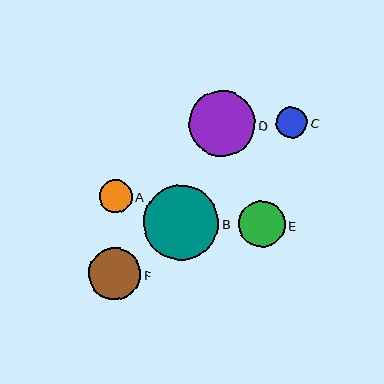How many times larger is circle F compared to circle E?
Circle F is approximately 1.1 times the size of circle E.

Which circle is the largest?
Circle B is the largest with a size of approximately 75 pixels.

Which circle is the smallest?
Circle C is the smallest with a size of approximately 31 pixels.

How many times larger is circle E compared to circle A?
Circle E is approximately 1.4 times the size of circle A.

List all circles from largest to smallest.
From largest to smallest: B, D, F, E, A, C.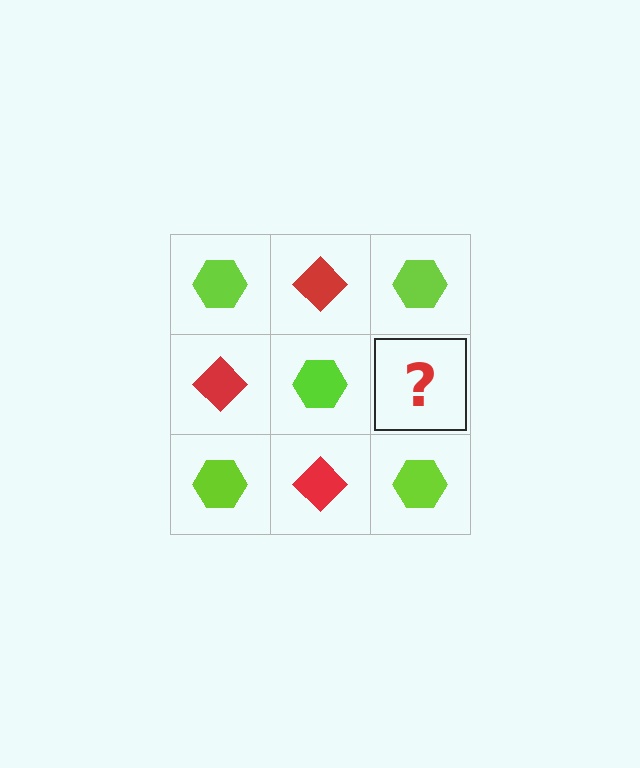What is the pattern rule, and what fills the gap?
The rule is that it alternates lime hexagon and red diamond in a checkerboard pattern. The gap should be filled with a red diamond.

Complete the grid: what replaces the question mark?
The question mark should be replaced with a red diamond.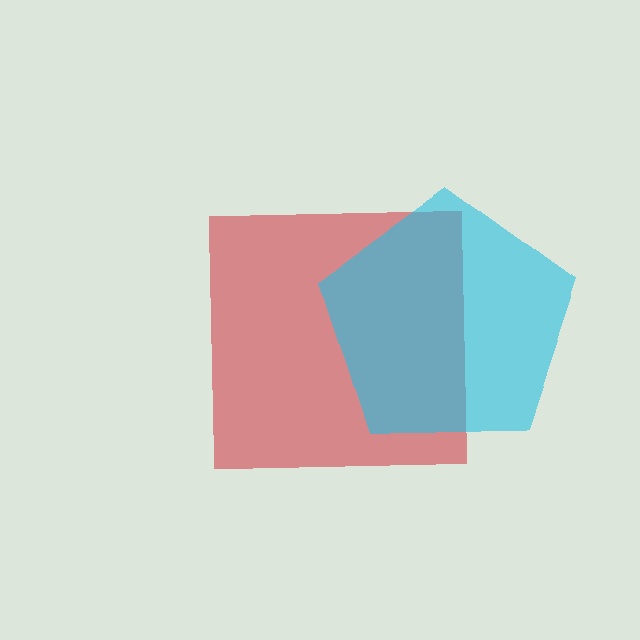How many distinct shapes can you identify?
There are 2 distinct shapes: a red square, a cyan pentagon.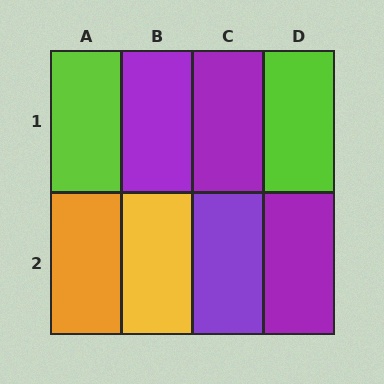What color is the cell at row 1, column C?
Purple.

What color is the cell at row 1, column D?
Lime.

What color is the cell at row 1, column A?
Lime.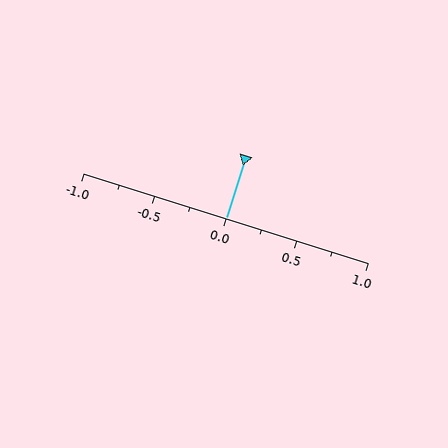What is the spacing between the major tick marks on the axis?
The major ticks are spaced 0.5 apart.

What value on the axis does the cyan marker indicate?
The marker indicates approximately 0.